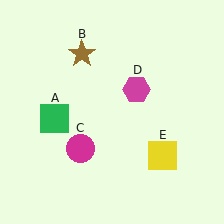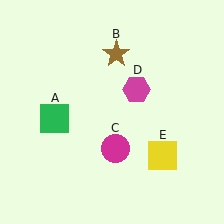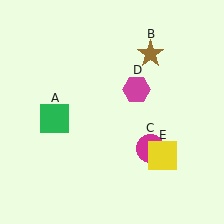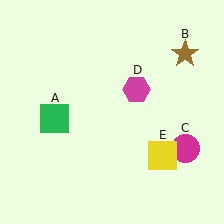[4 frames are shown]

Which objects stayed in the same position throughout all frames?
Green square (object A) and magenta hexagon (object D) and yellow square (object E) remained stationary.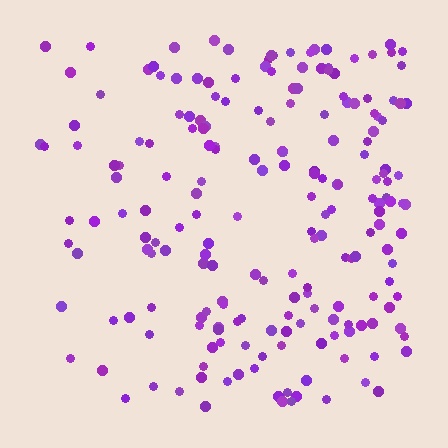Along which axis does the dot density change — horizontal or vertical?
Horizontal.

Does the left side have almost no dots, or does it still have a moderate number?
Still a moderate number, just noticeably fewer than the right.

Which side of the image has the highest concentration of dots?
The right.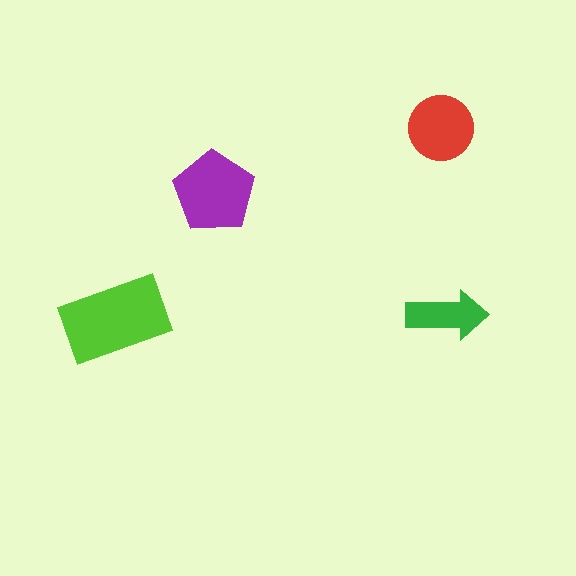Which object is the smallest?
The green arrow.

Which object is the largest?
The lime rectangle.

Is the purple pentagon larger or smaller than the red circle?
Larger.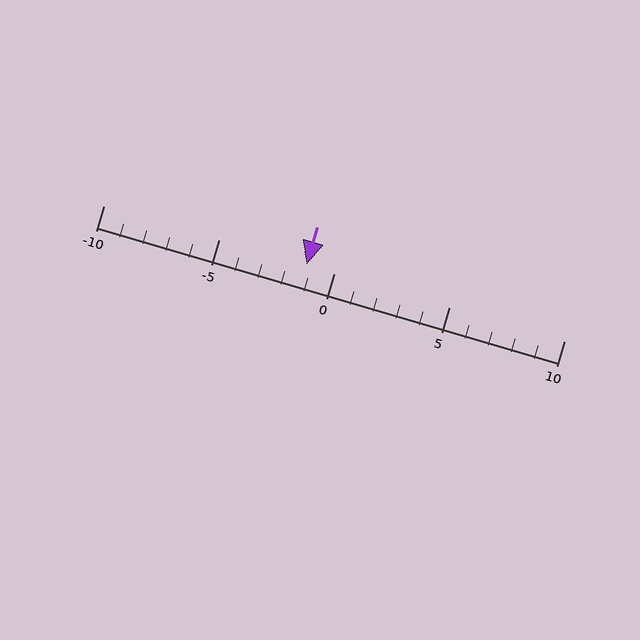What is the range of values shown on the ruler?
The ruler shows values from -10 to 10.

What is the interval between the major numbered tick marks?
The major tick marks are spaced 5 units apart.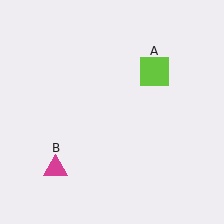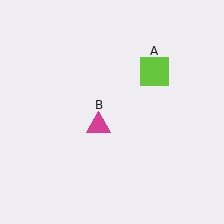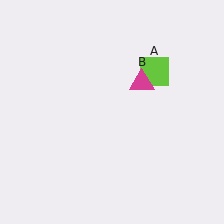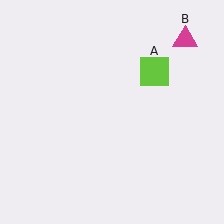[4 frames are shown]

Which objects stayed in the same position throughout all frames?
Lime square (object A) remained stationary.